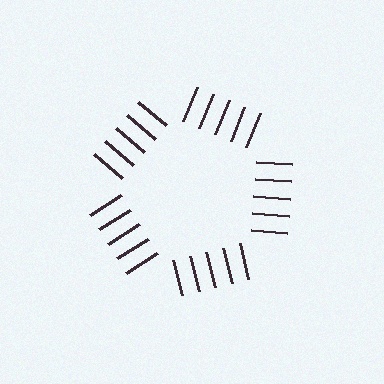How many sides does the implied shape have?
5 sides — the line-ends trace a pentagon.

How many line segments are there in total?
25 — 5 along each of the 5 edges.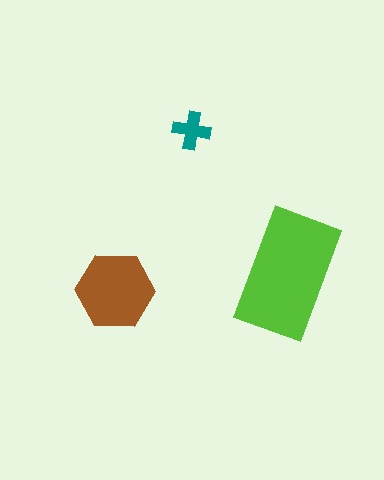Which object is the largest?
The lime rectangle.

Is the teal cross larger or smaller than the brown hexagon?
Smaller.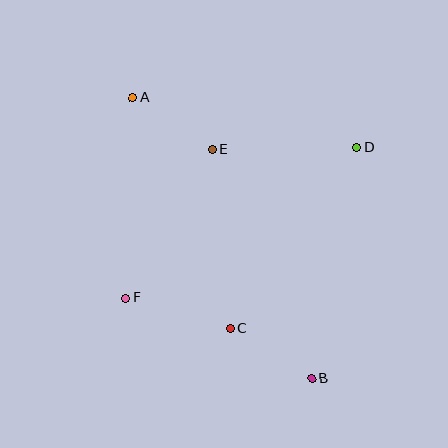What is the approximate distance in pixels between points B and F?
The distance between B and F is approximately 203 pixels.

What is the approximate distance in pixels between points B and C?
The distance between B and C is approximately 96 pixels.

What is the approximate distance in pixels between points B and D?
The distance between B and D is approximately 235 pixels.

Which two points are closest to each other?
Points A and E are closest to each other.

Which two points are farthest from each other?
Points A and B are farthest from each other.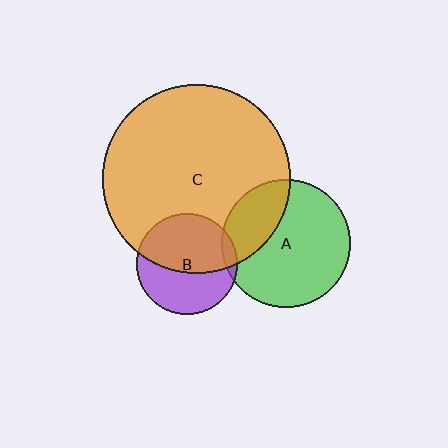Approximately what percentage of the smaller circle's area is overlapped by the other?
Approximately 30%.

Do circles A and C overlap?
Yes.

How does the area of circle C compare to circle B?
Approximately 3.5 times.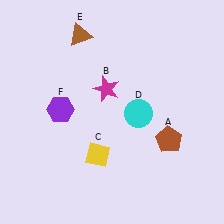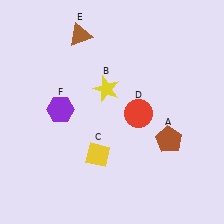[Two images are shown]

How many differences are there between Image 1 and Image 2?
There are 2 differences between the two images.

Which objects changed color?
B changed from magenta to yellow. D changed from cyan to red.